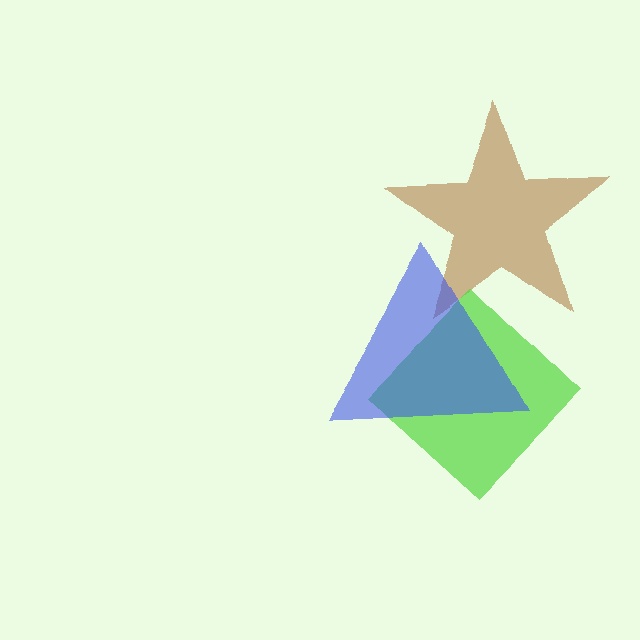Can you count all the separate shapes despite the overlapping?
Yes, there are 3 separate shapes.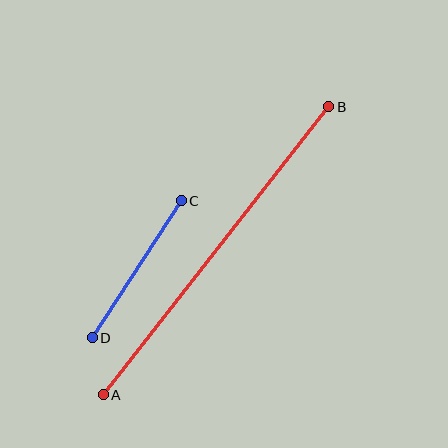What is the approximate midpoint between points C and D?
The midpoint is at approximately (137, 269) pixels.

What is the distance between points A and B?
The distance is approximately 366 pixels.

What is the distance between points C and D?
The distance is approximately 163 pixels.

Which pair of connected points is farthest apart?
Points A and B are farthest apart.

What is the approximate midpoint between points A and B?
The midpoint is at approximately (216, 251) pixels.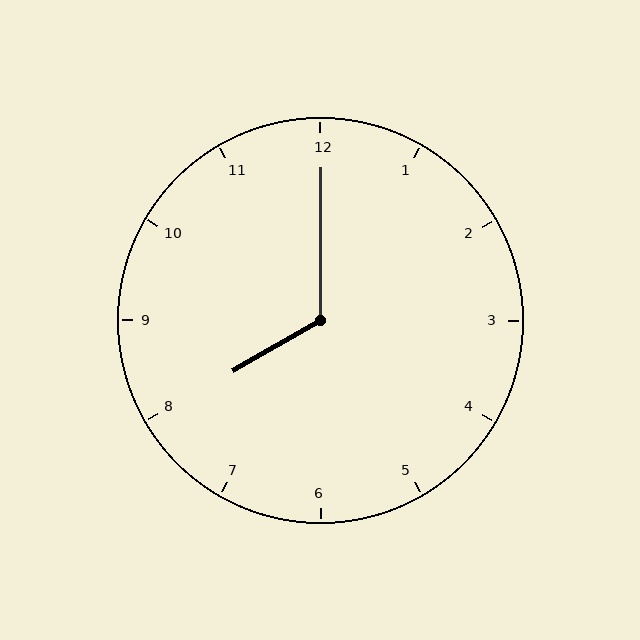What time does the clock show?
8:00.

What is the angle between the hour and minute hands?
Approximately 120 degrees.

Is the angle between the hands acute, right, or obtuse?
It is obtuse.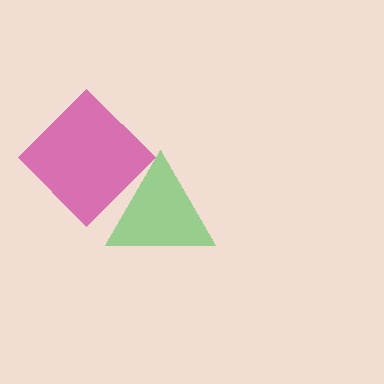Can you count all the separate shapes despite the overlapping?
Yes, there are 2 separate shapes.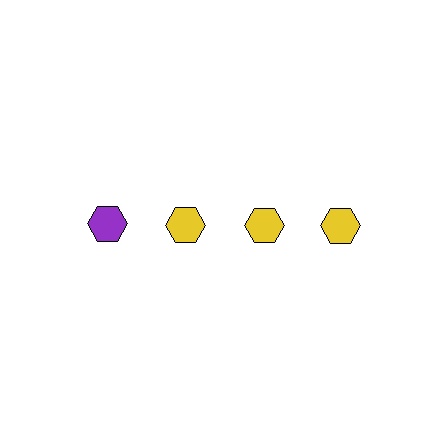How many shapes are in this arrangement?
There are 4 shapes arranged in a grid pattern.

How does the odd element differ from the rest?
It has a different color: purple instead of yellow.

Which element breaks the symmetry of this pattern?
The purple hexagon in the top row, leftmost column breaks the symmetry. All other shapes are yellow hexagons.